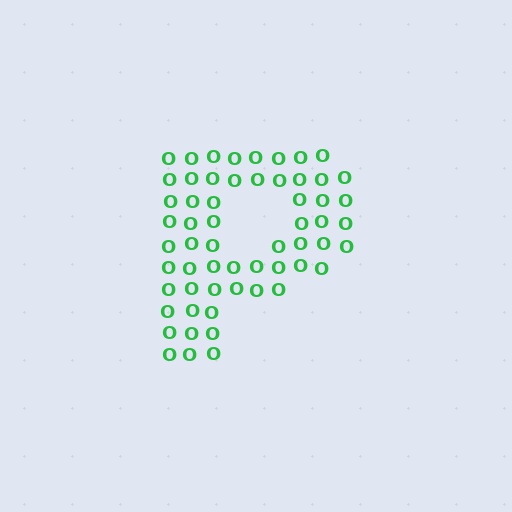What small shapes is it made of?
It is made of small letter O's.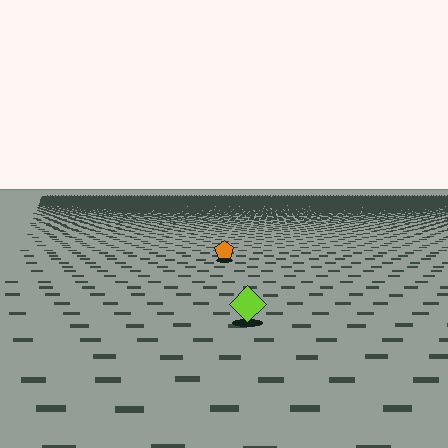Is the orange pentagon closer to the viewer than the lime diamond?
No. The lime diamond is closer — you can tell from the texture gradient: the ground texture is coarser near it.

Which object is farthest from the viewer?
The orange pentagon is farthest from the viewer. It appears smaller and the ground texture around it is denser.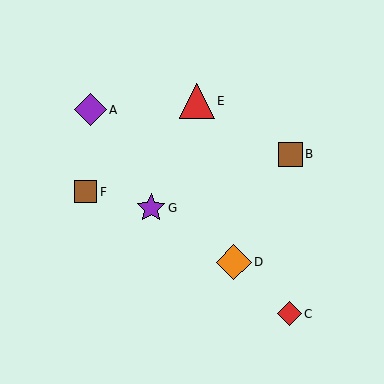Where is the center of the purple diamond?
The center of the purple diamond is at (90, 110).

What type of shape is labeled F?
Shape F is a brown square.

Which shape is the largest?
The red triangle (labeled E) is the largest.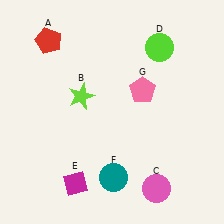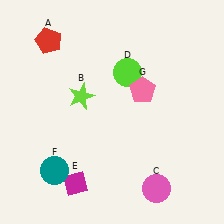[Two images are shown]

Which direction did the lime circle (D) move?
The lime circle (D) moved left.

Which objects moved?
The objects that moved are: the lime circle (D), the teal circle (F).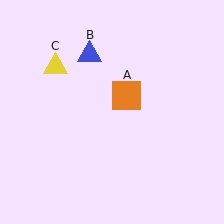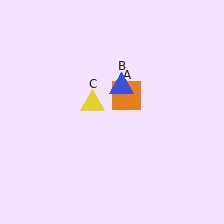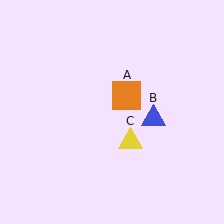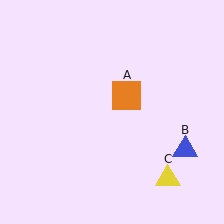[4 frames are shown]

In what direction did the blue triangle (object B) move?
The blue triangle (object B) moved down and to the right.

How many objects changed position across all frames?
2 objects changed position: blue triangle (object B), yellow triangle (object C).